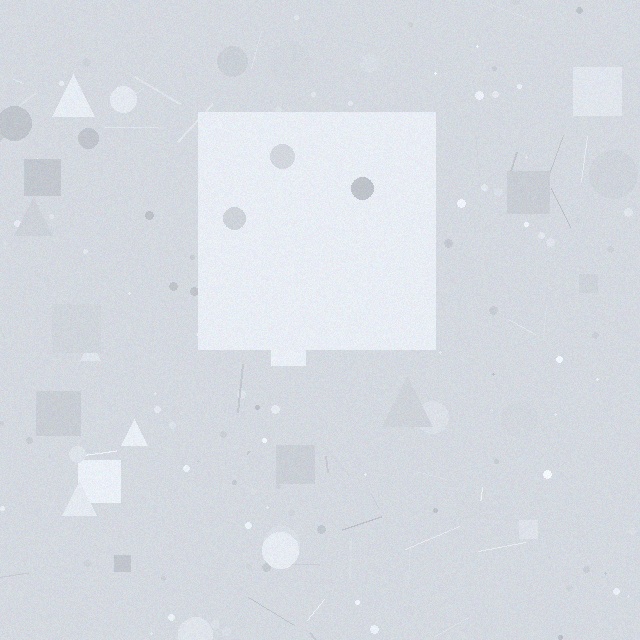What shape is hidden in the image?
A square is hidden in the image.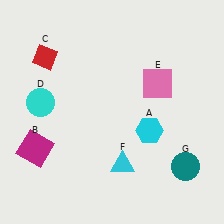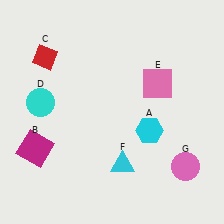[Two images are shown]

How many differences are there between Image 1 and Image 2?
There is 1 difference between the two images.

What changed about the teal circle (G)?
In Image 1, G is teal. In Image 2, it changed to pink.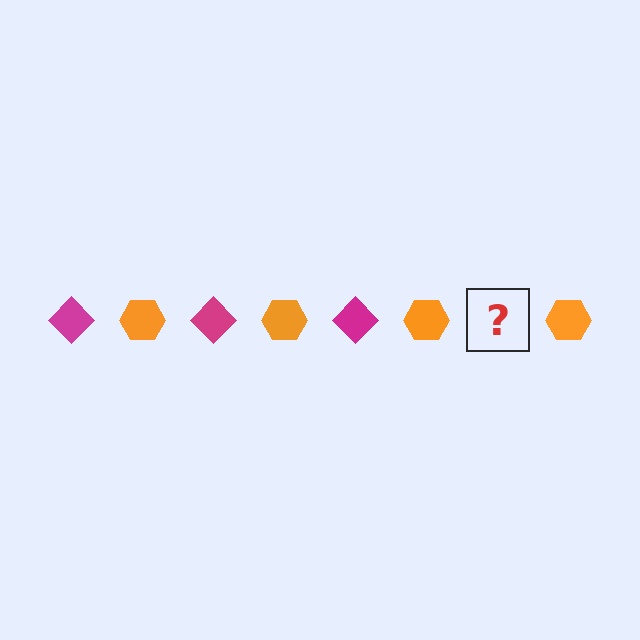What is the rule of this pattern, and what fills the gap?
The rule is that the pattern alternates between magenta diamond and orange hexagon. The gap should be filled with a magenta diamond.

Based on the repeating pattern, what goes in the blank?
The blank should be a magenta diamond.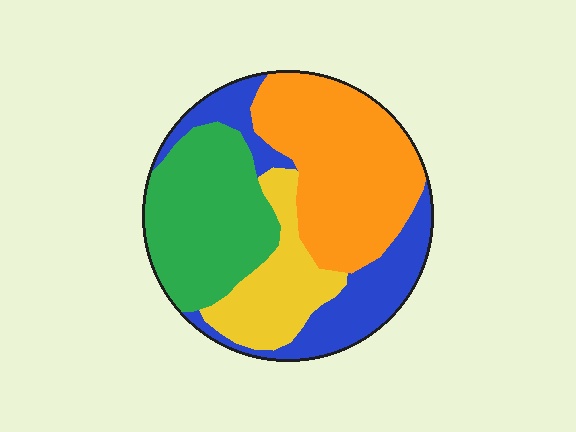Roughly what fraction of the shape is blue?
Blue covers 22% of the shape.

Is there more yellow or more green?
Green.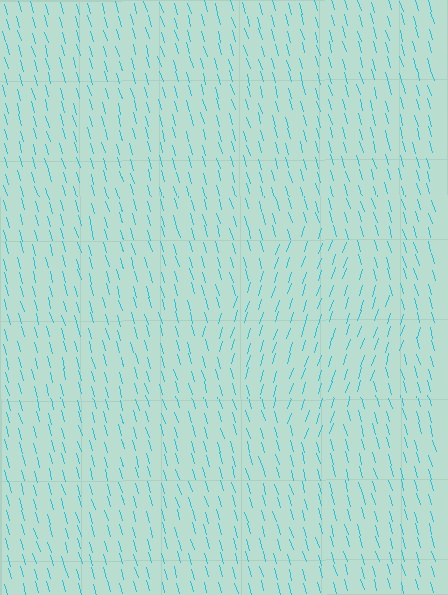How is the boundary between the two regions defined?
The boundary is defined purely by a change in line orientation (approximately 35 degrees difference). All lines are the same color and thickness.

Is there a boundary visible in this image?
Yes, there is a texture boundary formed by a change in line orientation.